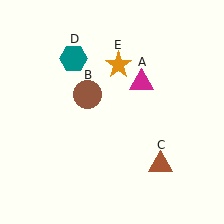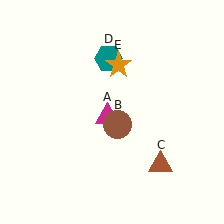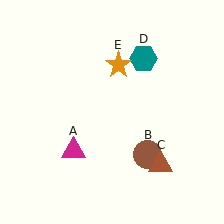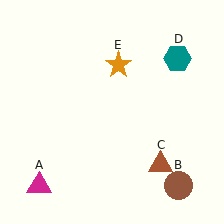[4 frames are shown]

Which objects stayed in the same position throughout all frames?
Brown triangle (object C) and orange star (object E) remained stationary.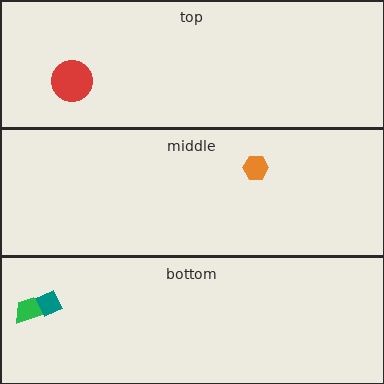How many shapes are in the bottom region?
2.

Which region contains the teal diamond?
The bottom region.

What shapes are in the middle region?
The orange hexagon.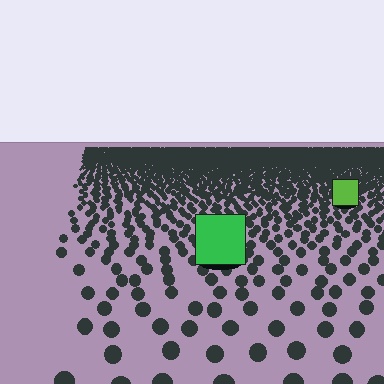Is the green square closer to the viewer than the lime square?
Yes. The green square is closer — you can tell from the texture gradient: the ground texture is coarser near it.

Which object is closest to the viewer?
The green square is closest. The texture marks near it are larger and more spread out.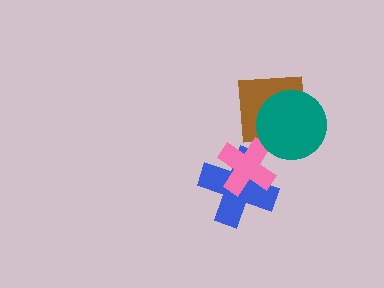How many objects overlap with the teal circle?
1 object overlaps with the teal circle.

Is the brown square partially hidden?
Yes, it is partially covered by another shape.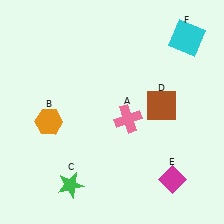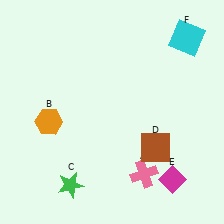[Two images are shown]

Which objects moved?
The objects that moved are: the pink cross (A), the brown square (D).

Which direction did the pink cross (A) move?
The pink cross (A) moved down.